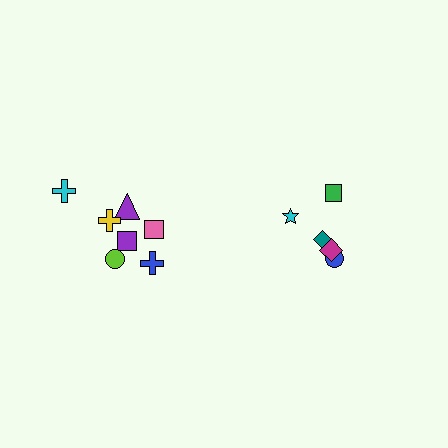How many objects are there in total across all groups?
There are 13 objects.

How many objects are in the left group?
There are 8 objects.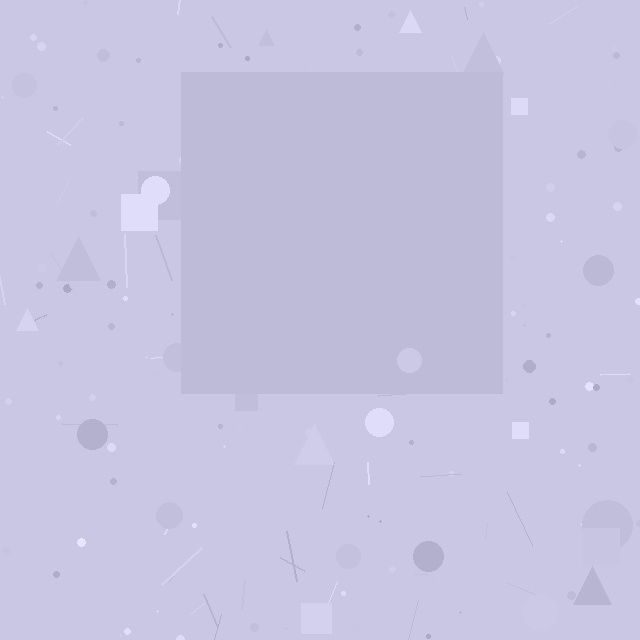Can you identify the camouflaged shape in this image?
The camouflaged shape is a square.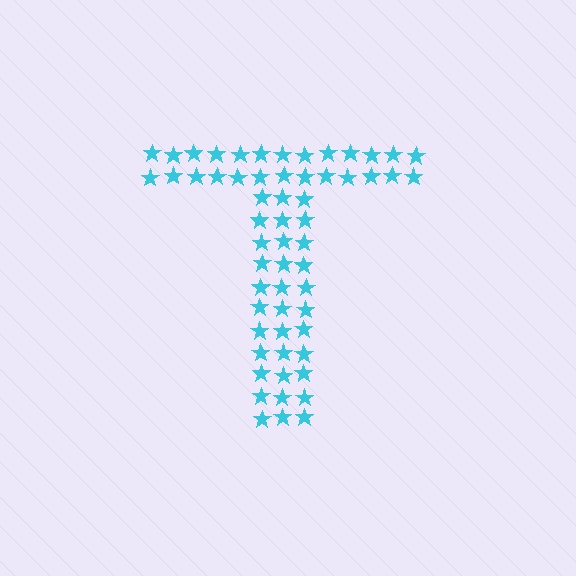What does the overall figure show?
The overall figure shows the letter T.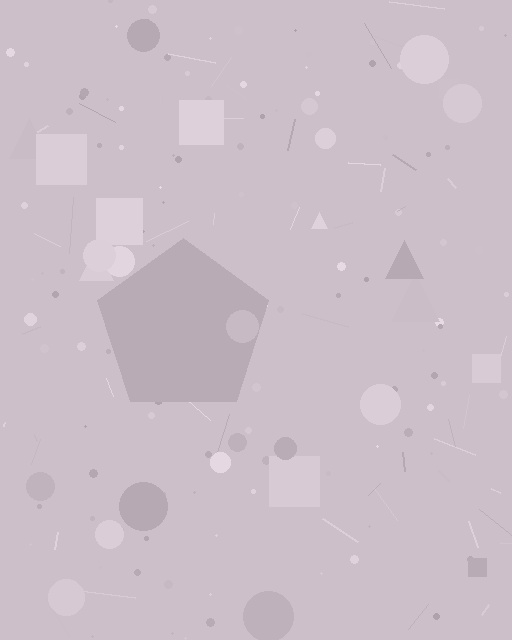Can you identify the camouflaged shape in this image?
The camouflaged shape is a pentagon.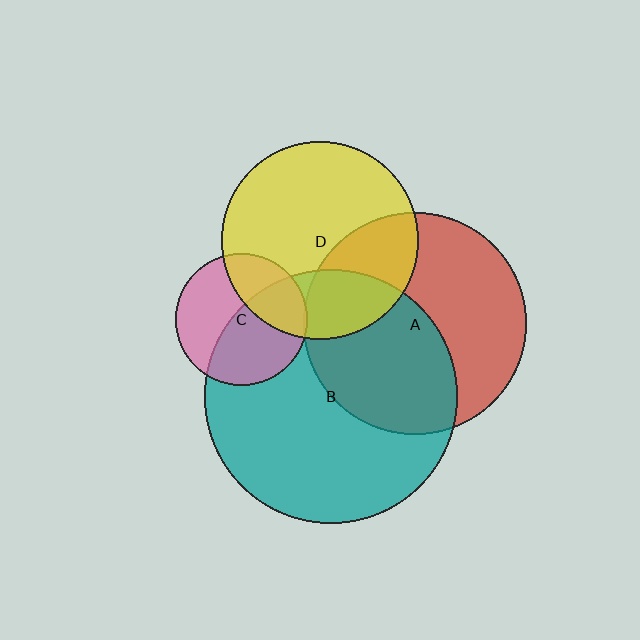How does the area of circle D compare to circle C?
Approximately 2.3 times.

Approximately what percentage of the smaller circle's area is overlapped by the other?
Approximately 30%.